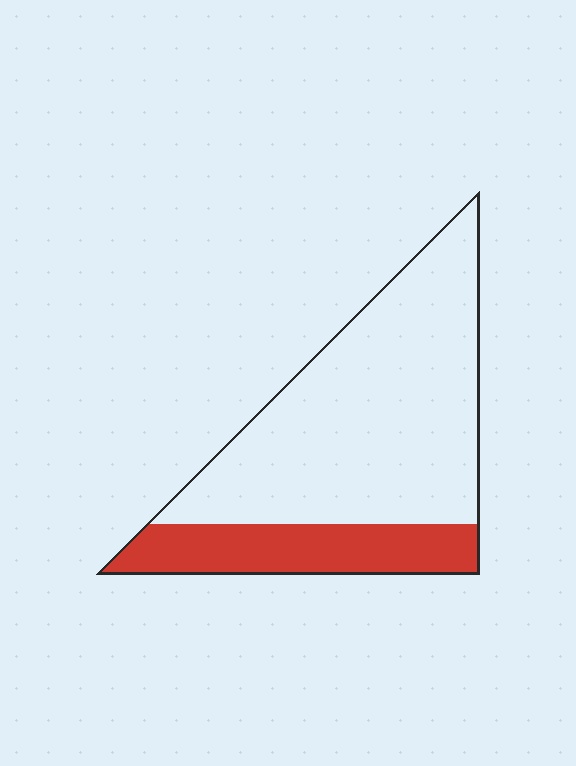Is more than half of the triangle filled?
No.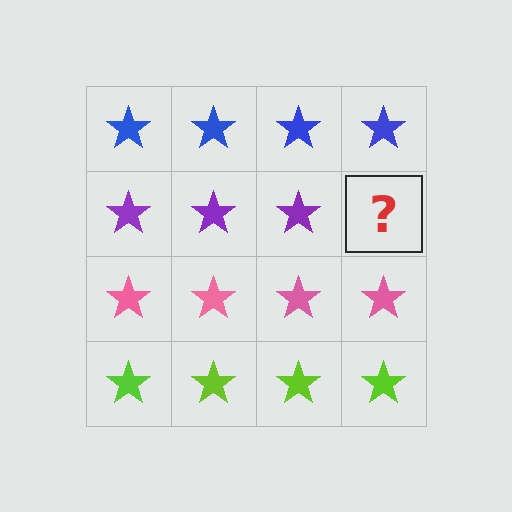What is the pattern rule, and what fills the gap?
The rule is that each row has a consistent color. The gap should be filled with a purple star.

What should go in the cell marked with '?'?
The missing cell should contain a purple star.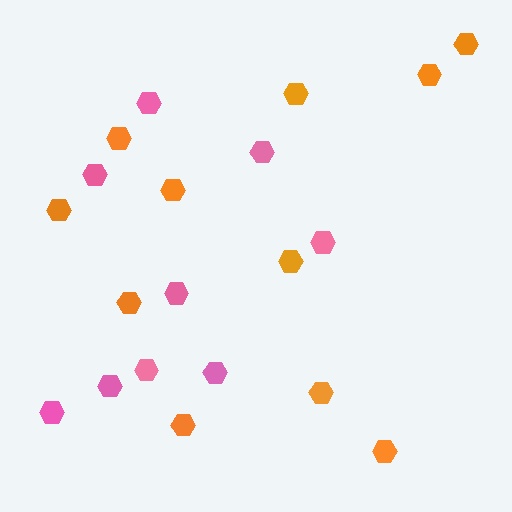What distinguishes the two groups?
There are 2 groups: one group of pink hexagons (9) and one group of orange hexagons (11).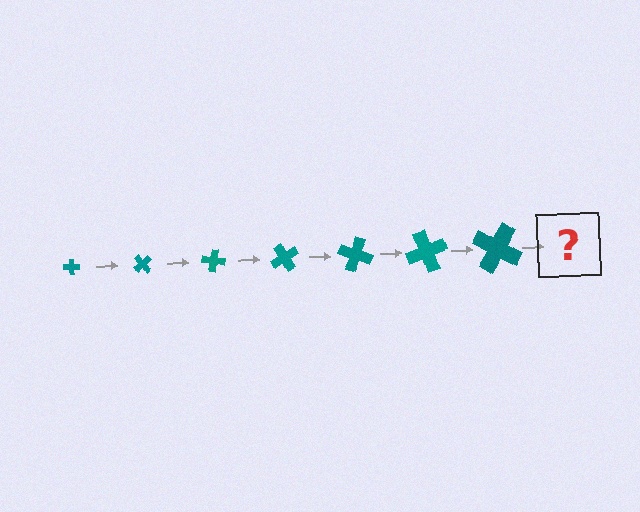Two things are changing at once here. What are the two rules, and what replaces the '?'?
The two rules are that the cross grows larger each step and it rotates 50 degrees each step. The '?' should be a cross, larger than the previous one and rotated 350 degrees from the start.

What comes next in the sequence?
The next element should be a cross, larger than the previous one and rotated 350 degrees from the start.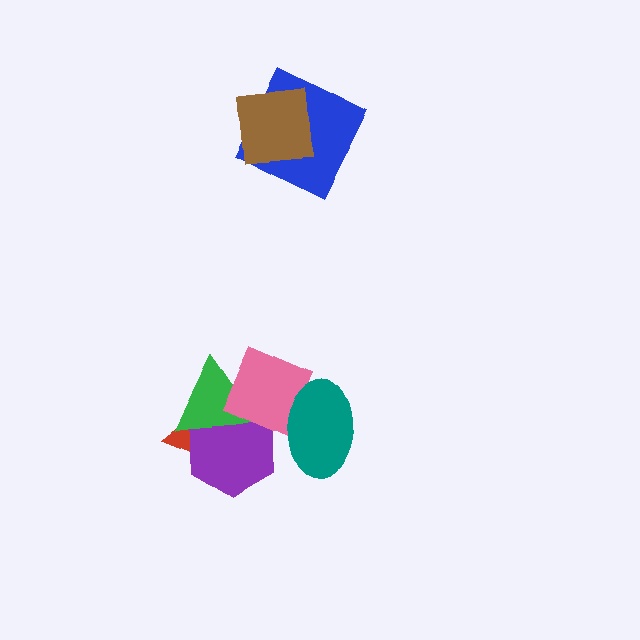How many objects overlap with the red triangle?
2 objects overlap with the red triangle.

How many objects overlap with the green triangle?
3 objects overlap with the green triangle.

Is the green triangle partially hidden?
Yes, it is partially covered by another shape.